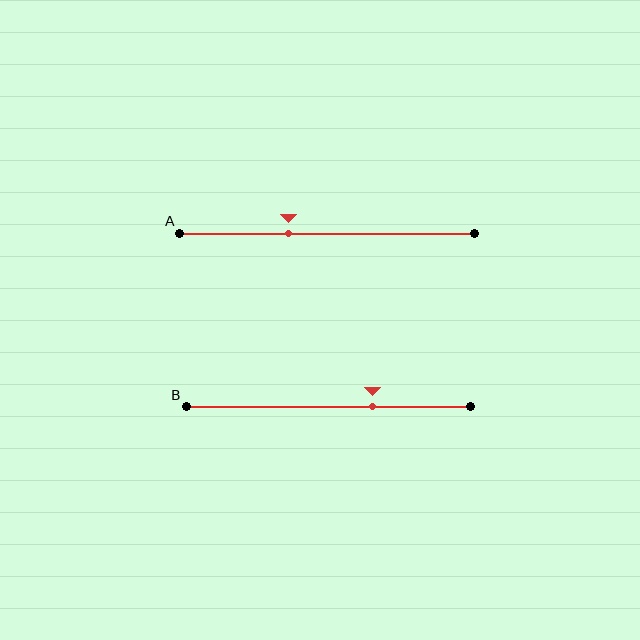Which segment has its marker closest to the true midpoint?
Segment A has its marker closest to the true midpoint.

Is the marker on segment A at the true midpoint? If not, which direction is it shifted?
No, the marker on segment A is shifted to the left by about 13% of the segment length.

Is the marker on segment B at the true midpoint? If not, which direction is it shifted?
No, the marker on segment B is shifted to the right by about 15% of the segment length.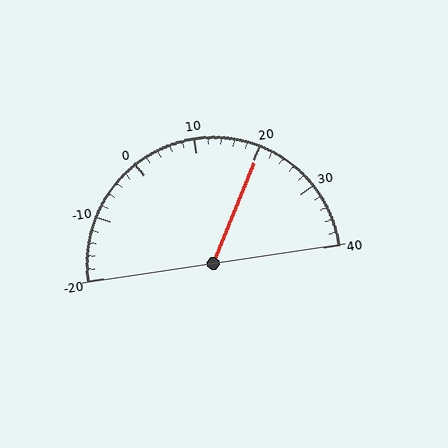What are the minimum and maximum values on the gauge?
The gauge ranges from -20 to 40.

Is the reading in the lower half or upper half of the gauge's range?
The reading is in the upper half of the range (-20 to 40).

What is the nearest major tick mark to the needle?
The nearest major tick mark is 20.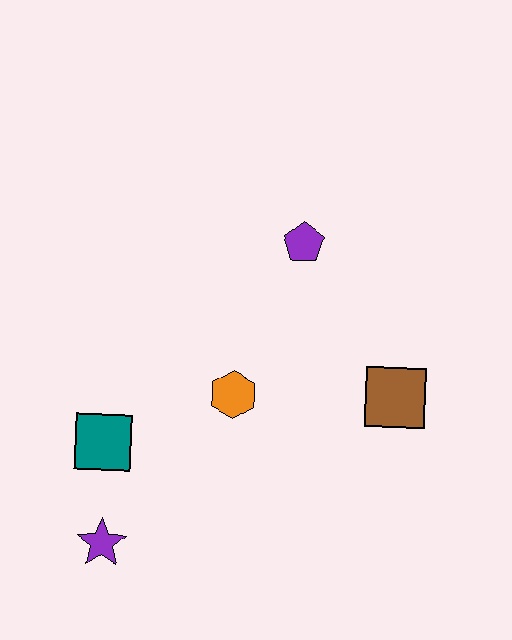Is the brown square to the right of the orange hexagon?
Yes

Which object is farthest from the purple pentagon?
The purple star is farthest from the purple pentagon.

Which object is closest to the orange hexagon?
The teal square is closest to the orange hexagon.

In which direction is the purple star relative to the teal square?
The purple star is below the teal square.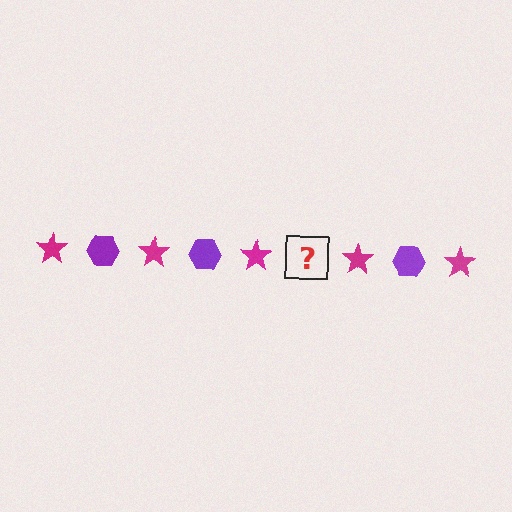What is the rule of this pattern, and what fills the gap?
The rule is that the pattern alternates between magenta star and purple hexagon. The gap should be filled with a purple hexagon.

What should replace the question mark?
The question mark should be replaced with a purple hexagon.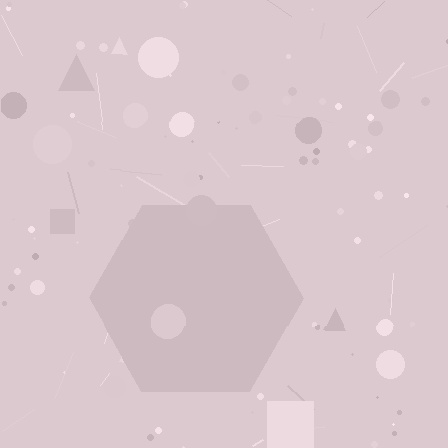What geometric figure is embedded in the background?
A hexagon is embedded in the background.